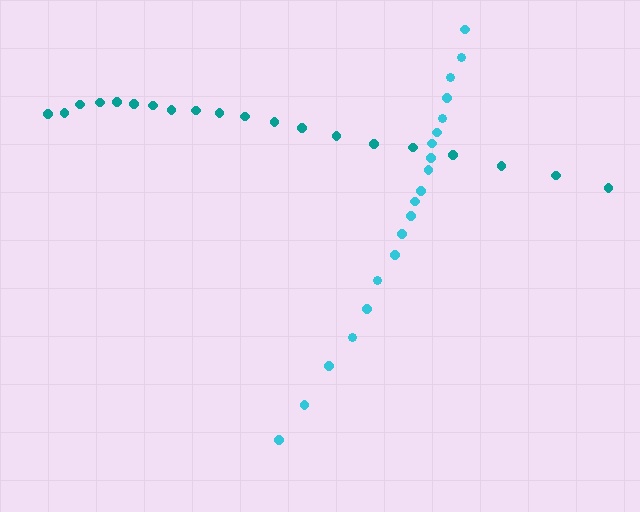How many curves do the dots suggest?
There are 2 distinct paths.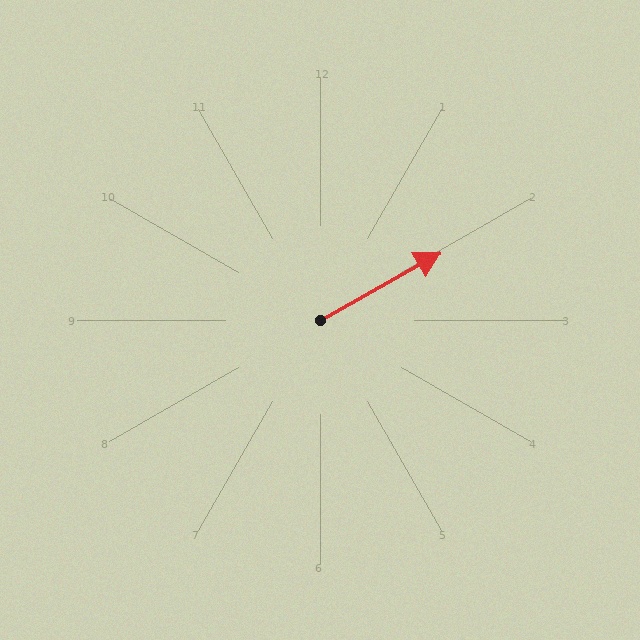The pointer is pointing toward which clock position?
Roughly 2 o'clock.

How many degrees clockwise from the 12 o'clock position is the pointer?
Approximately 61 degrees.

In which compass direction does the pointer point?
Northeast.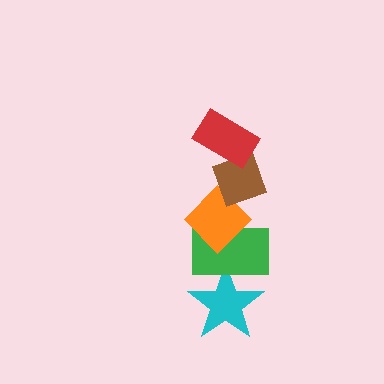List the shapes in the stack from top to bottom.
From top to bottom: the red rectangle, the brown diamond, the orange diamond, the green rectangle, the cyan star.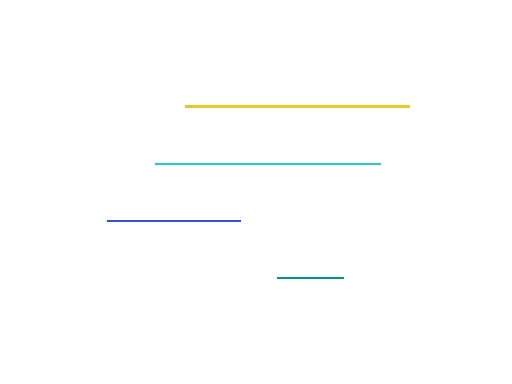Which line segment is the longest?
The cyan line is the longest at approximately 224 pixels.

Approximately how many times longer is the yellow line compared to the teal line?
The yellow line is approximately 3.4 times the length of the teal line.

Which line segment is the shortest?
The teal line is the shortest at approximately 66 pixels.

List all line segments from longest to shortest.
From longest to shortest: cyan, yellow, blue, teal.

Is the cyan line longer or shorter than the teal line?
The cyan line is longer than the teal line.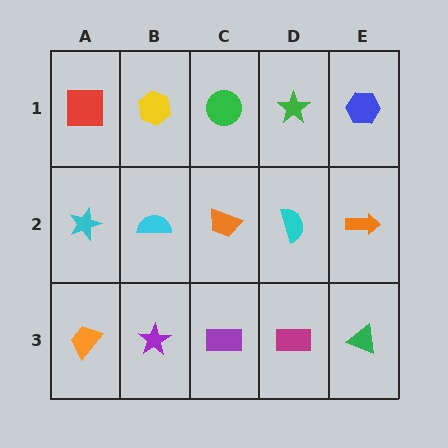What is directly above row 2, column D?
A green star.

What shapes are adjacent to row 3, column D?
A cyan semicircle (row 2, column D), a purple rectangle (row 3, column C), a green triangle (row 3, column E).